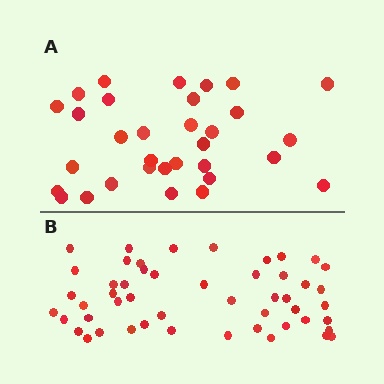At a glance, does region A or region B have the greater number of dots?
Region B (the bottom region) has more dots.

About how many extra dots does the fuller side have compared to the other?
Region B has approximately 20 more dots than region A.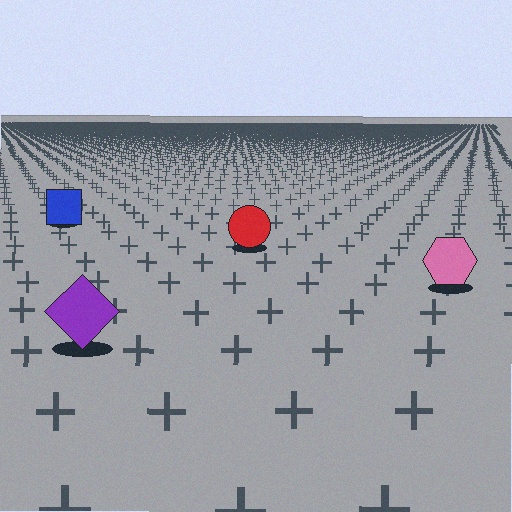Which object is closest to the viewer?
The purple diamond is closest. The texture marks near it are larger and more spread out.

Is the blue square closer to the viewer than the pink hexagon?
No. The pink hexagon is closer — you can tell from the texture gradient: the ground texture is coarser near it.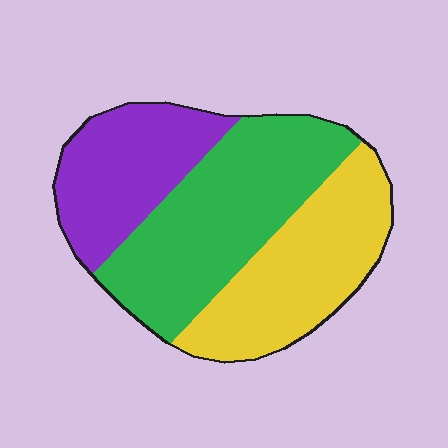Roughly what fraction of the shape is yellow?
Yellow takes up about one third (1/3) of the shape.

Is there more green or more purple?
Green.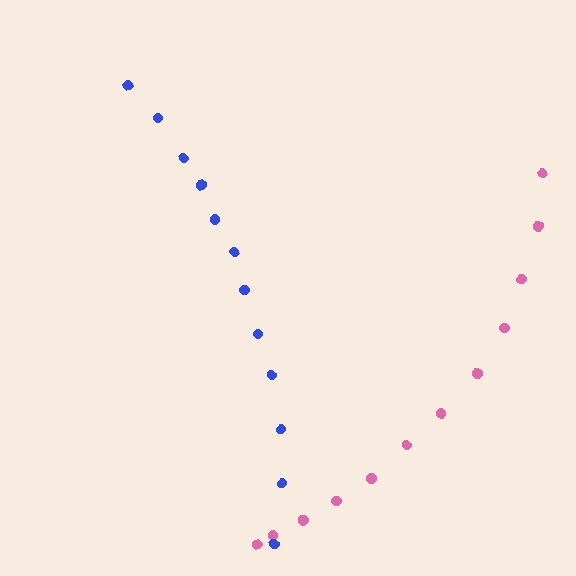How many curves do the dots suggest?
There are 2 distinct paths.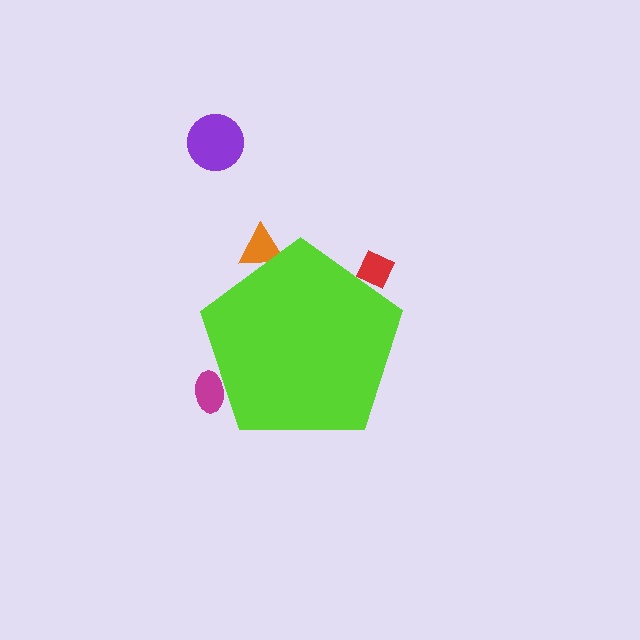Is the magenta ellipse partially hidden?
Yes, the magenta ellipse is partially hidden behind the lime pentagon.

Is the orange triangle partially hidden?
Yes, the orange triangle is partially hidden behind the lime pentagon.